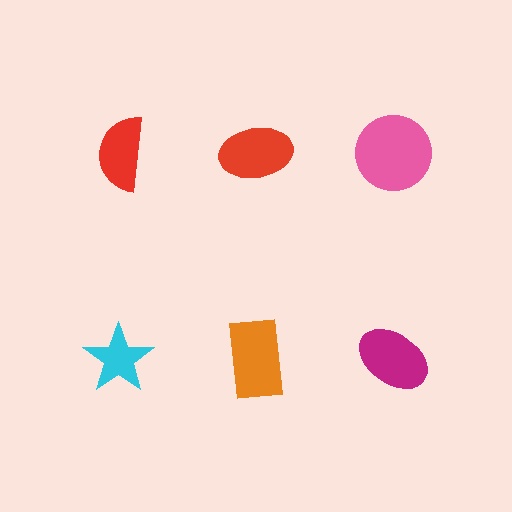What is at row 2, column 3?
A magenta ellipse.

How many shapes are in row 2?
3 shapes.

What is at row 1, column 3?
A pink circle.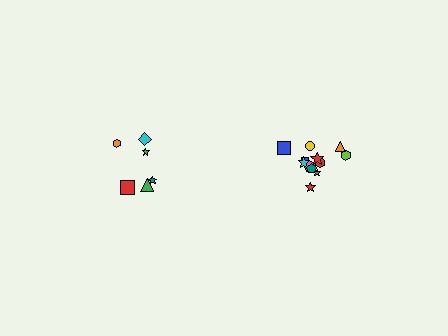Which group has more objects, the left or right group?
The right group.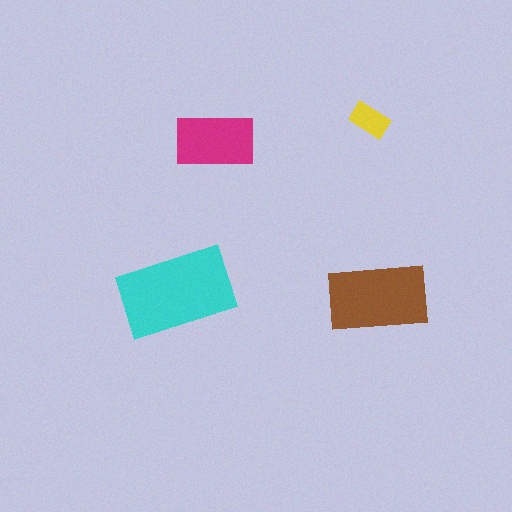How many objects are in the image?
There are 4 objects in the image.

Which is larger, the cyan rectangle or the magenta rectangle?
The cyan one.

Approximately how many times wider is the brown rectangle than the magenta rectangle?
About 1.5 times wider.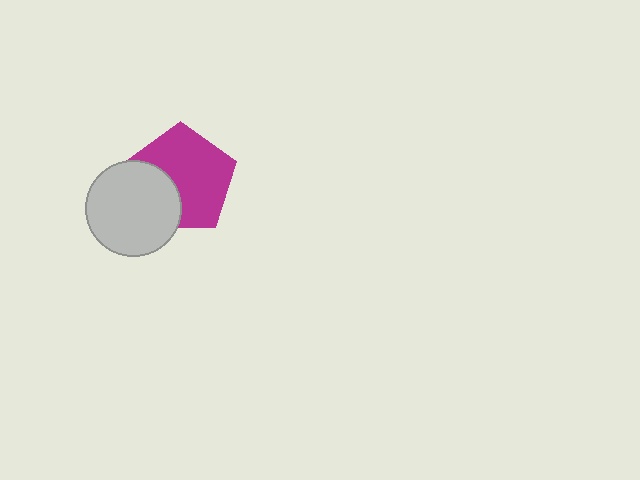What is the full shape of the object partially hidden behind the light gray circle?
The partially hidden object is a magenta pentagon.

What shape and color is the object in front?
The object in front is a light gray circle.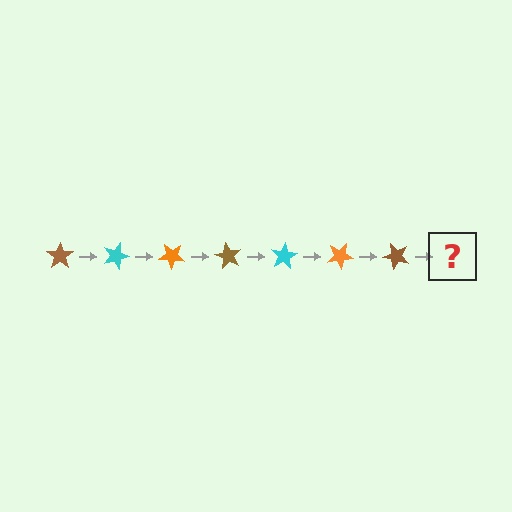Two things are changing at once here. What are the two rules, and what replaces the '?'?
The two rules are that it rotates 20 degrees each step and the color cycles through brown, cyan, and orange. The '?' should be a cyan star, rotated 140 degrees from the start.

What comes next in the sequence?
The next element should be a cyan star, rotated 140 degrees from the start.